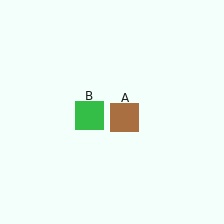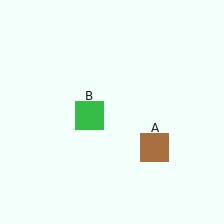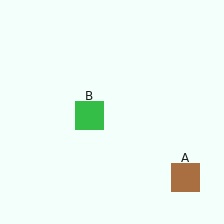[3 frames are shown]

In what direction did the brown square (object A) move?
The brown square (object A) moved down and to the right.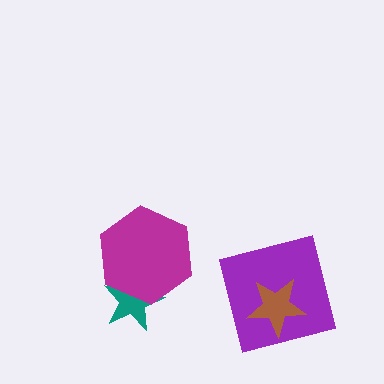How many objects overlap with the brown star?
1 object overlaps with the brown star.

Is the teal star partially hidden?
Yes, it is partially covered by another shape.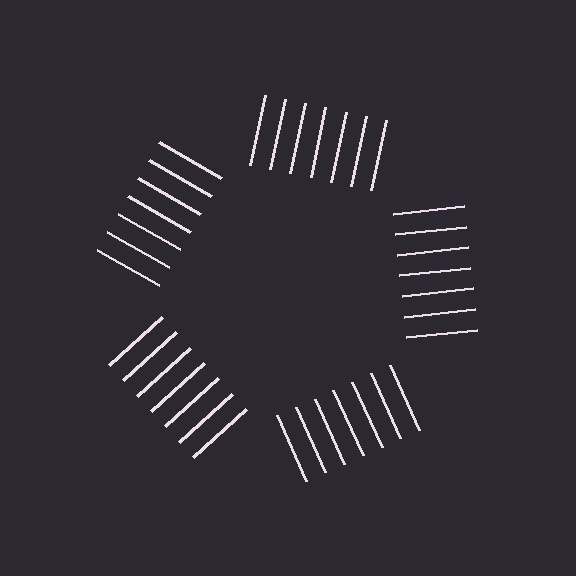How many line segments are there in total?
35 — 7 along each of the 5 edges.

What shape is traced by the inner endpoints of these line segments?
An illusory pentagon — the line segments terminate on its edges but no continuous stroke is drawn.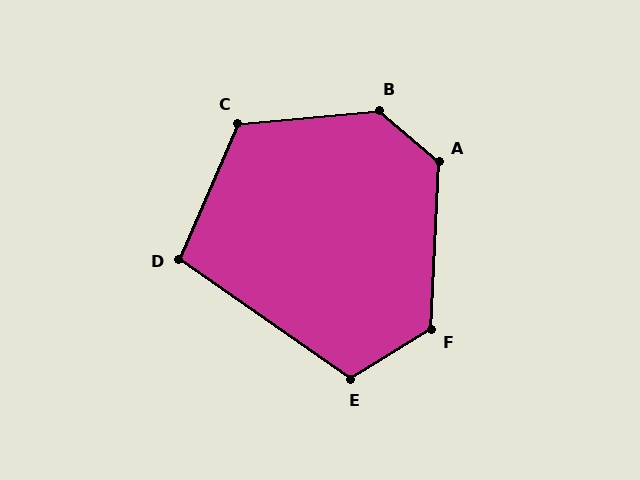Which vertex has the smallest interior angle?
D, at approximately 101 degrees.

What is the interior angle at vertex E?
Approximately 113 degrees (obtuse).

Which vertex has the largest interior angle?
B, at approximately 134 degrees.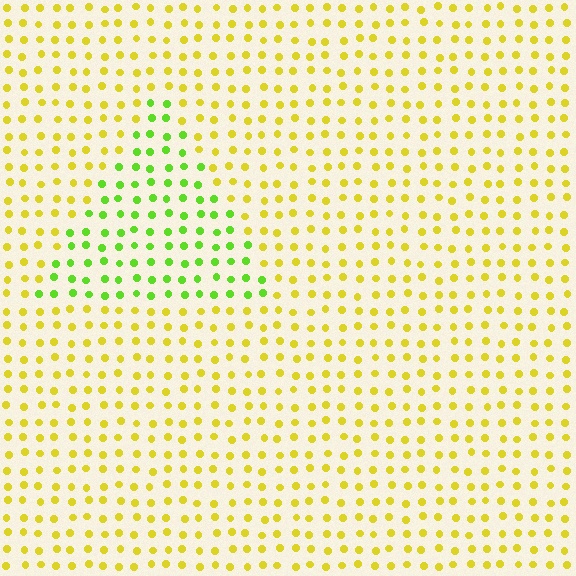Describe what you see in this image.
The image is filled with small yellow elements in a uniform arrangement. A triangle-shaped region is visible where the elements are tinted to a slightly different hue, forming a subtle color boundary.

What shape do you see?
I see a triangle.